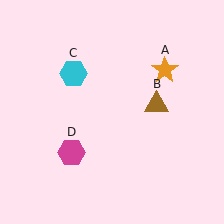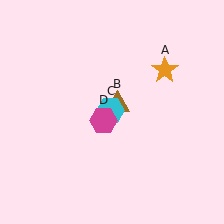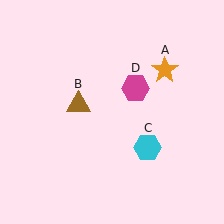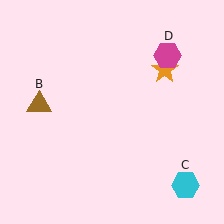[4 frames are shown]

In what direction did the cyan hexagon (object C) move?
The cyan hexagon (object C) moved down and to the right.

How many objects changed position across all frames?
3 objects changed position: brown triangle (object B), cyan hexagon (object C), magenta hexagon (object D).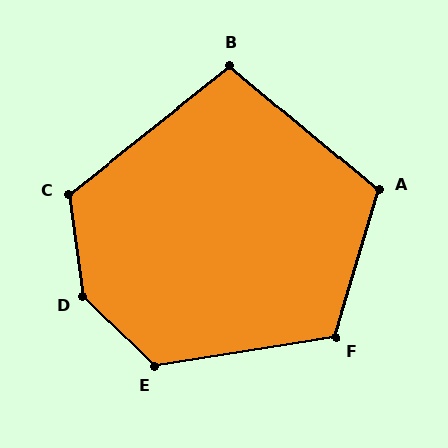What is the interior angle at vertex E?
Approximately 126 degrees (obtuse).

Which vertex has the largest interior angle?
D, at approximately 143 degrees.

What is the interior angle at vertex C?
Approximately 120 degrees (obtuse).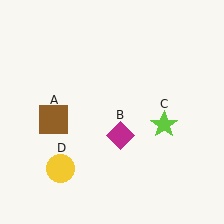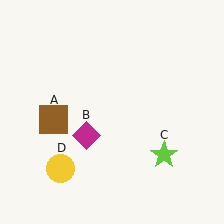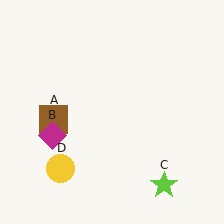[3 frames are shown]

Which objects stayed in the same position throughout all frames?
Brown square (object A) and yellow circle (object D) remained stationary.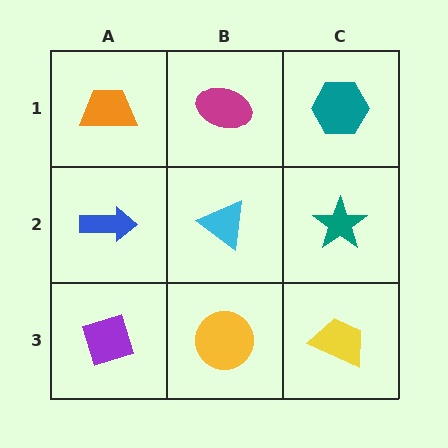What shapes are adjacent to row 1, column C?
A teal star (row 2, column C), a magenta ellipse (row 1, column B).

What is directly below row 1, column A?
A blue arrow.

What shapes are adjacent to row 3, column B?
A cyan triangle (row 2, column B), a purple diamond (row 3, column A), a yellow trapezoid (row 3, column C).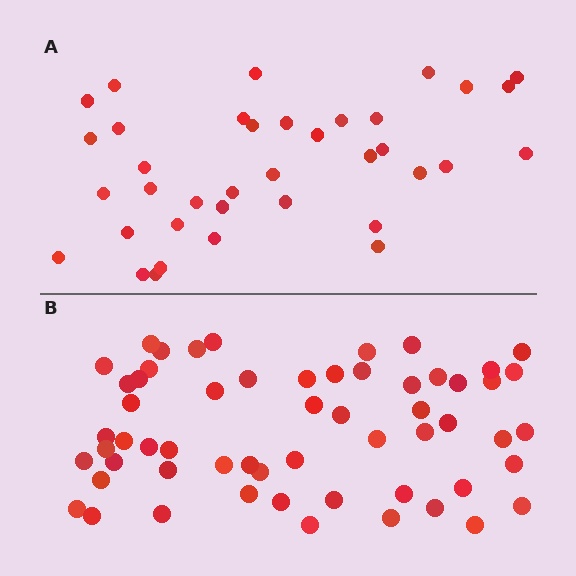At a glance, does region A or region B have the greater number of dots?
Region B (the bottom region) has more dots.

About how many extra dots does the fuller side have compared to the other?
Region B has approximately 20 more dots than region A.